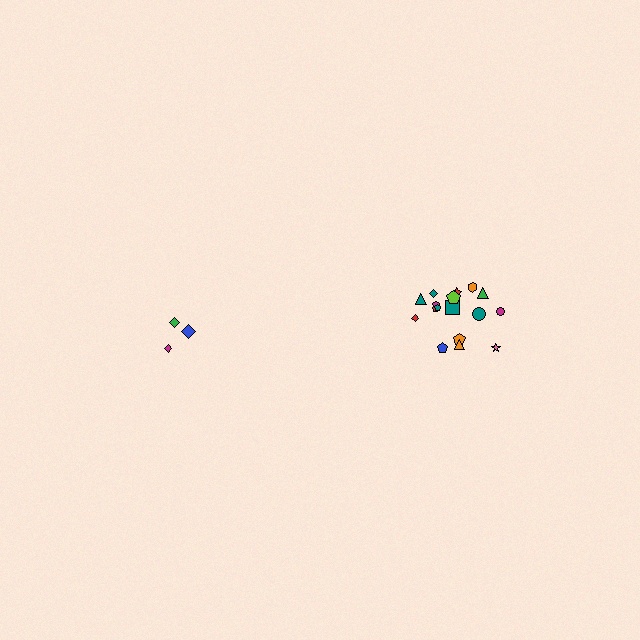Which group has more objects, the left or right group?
The right group.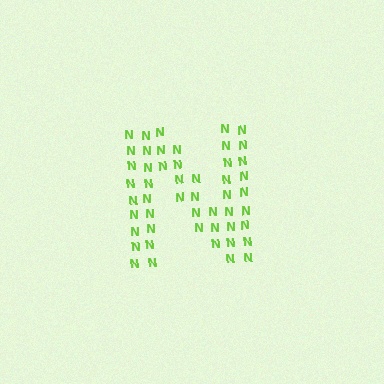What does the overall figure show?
The overall figure shows the letter N.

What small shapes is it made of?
It is made of small letter N's.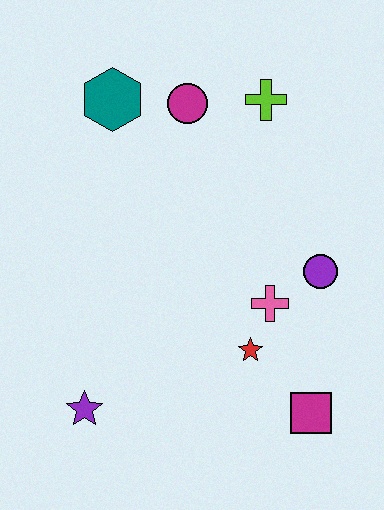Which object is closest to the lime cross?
The magenta circle is closest to the lime cross.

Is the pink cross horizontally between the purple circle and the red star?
Yes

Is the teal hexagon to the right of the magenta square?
No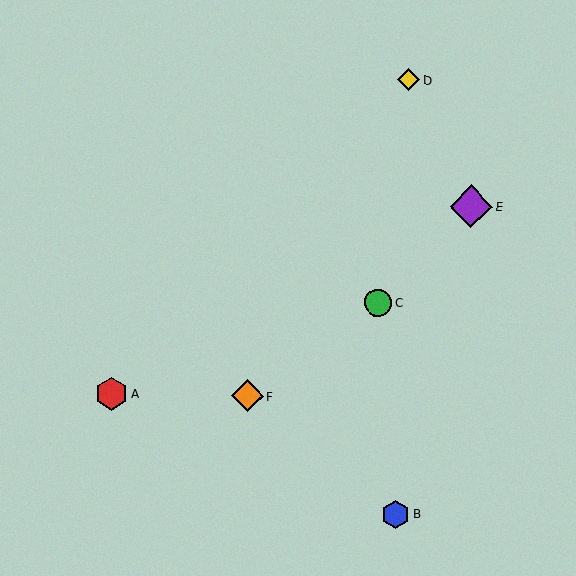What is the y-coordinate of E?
Object E is at y≈207.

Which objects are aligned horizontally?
Objects A, F are aligned horizontally.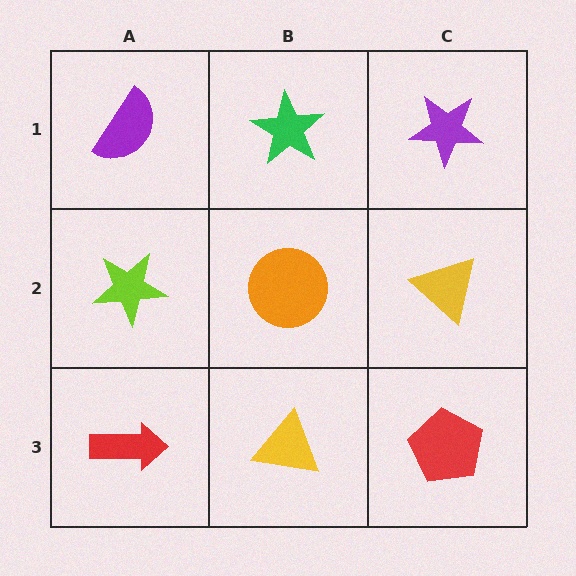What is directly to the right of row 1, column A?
A green star.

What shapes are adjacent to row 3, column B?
An orange circle (row 2, column B), a red arrow (row 3, column A), a red pentagon (row 3, column C).